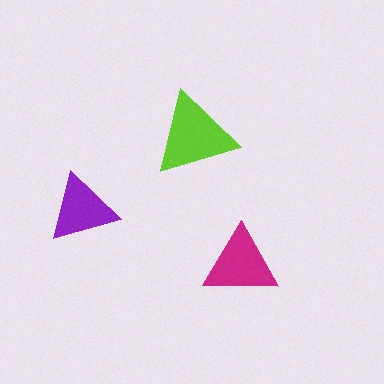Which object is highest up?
The lime triangle is topmost.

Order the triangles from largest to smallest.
the lime one, the magenta one, the purple one.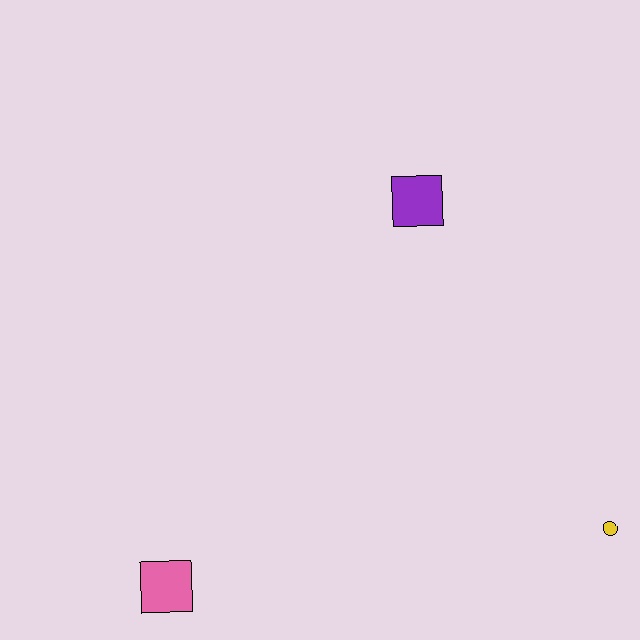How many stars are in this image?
There are no stars.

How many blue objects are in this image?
There are no blue objects.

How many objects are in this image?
There are 3 objects.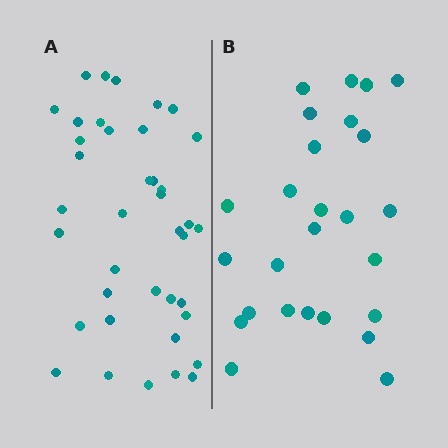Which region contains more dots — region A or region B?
Region A (the left region) has more dots.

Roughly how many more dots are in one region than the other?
Region A has approximately 15 more dots than region B.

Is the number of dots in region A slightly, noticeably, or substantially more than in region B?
Region A has substantially more. The ratio is roughly 1.5 to 1.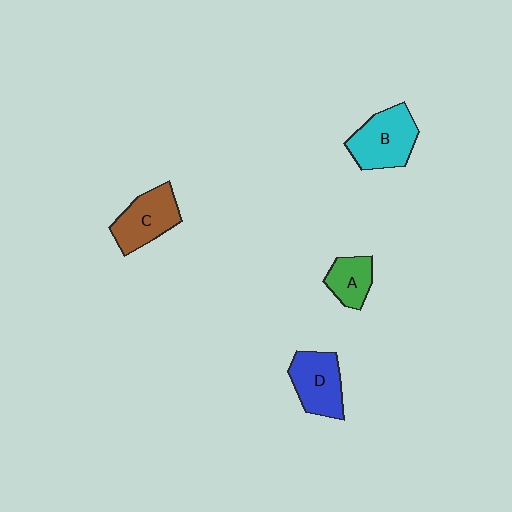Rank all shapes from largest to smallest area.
From largest to smallest: B (cyan), D (blue), C (brown), A (green).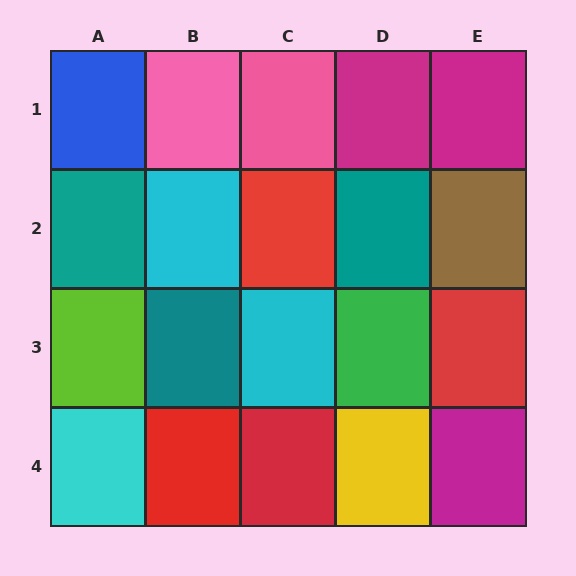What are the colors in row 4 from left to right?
Cyan, red, red, yellow, magenta.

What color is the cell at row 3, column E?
Red.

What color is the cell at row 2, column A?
Teal.